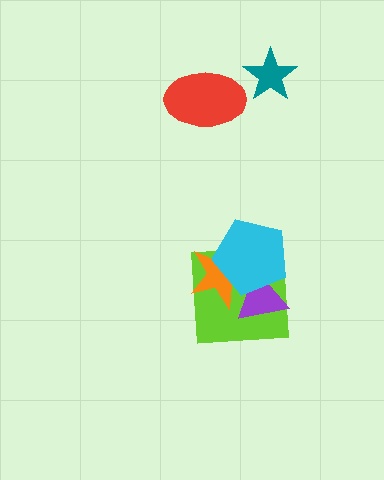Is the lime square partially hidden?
Yes, it is partially covered by another shape.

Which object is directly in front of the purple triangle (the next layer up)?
The orange star is directly in front of the purple triangle.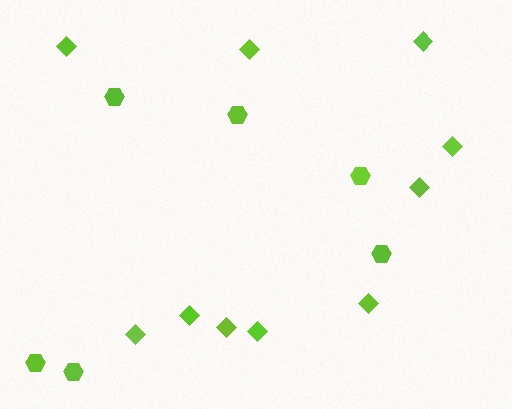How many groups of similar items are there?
There are 2 groups: one group of diamonds (10) and one group of hexagons (6).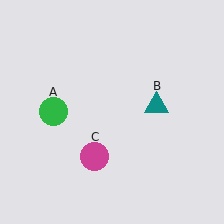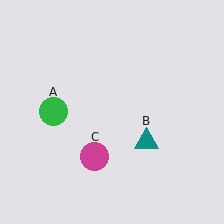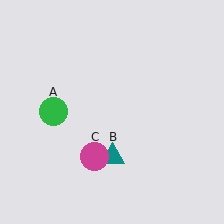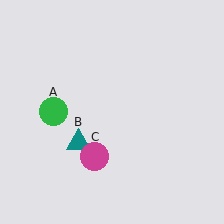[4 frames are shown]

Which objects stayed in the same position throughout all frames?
Green circle (object A) and magenta circle (object C) remained stationary.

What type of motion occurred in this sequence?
The teal triangle (object B) rotated clockwise around the center of the scene.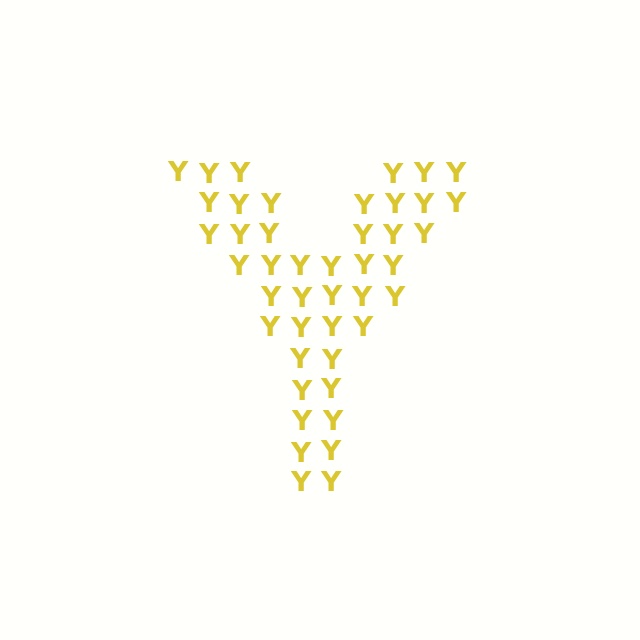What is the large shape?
The large shape is the letter Y.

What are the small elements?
The small elements are letter Y's.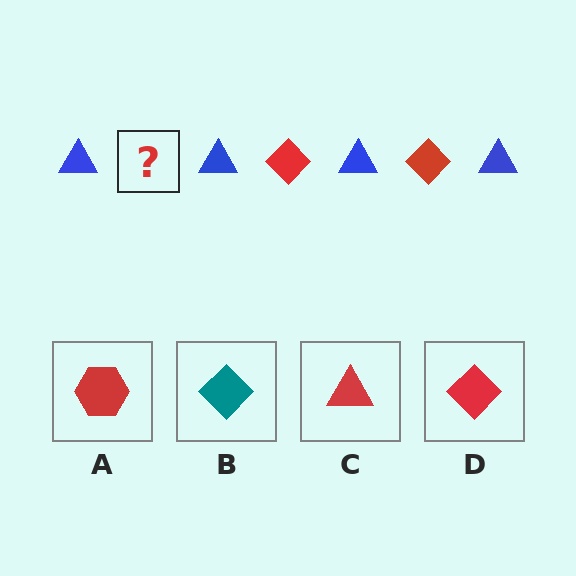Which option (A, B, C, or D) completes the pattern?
D.